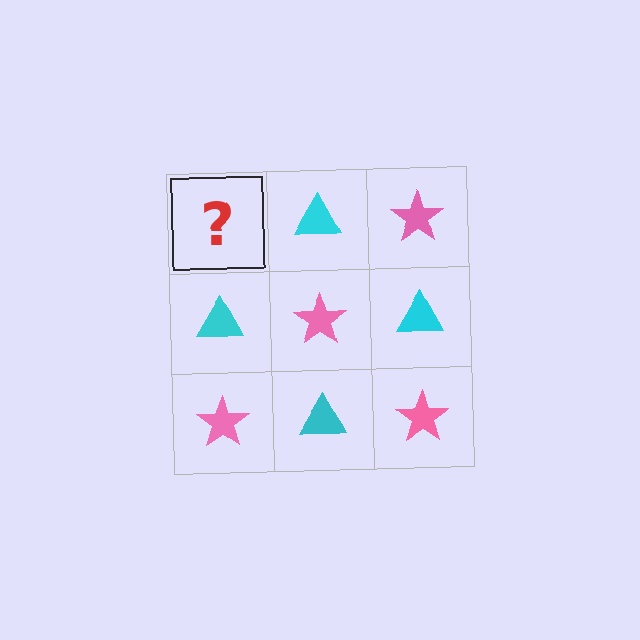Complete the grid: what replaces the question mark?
The question mark should be replaced with a pink star.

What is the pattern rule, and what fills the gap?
The rule is that it alternates pink star and cyan triangle in a checkerboard pattern. The gap should be filled with a pink star.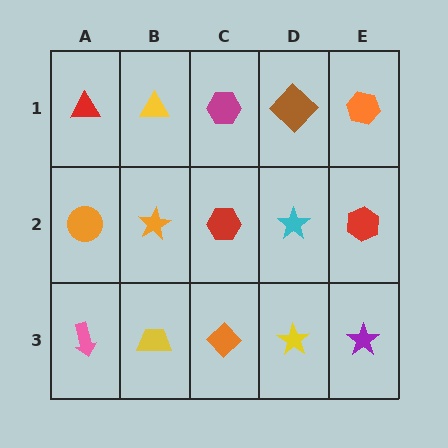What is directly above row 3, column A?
An orange circle.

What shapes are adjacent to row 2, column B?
A yellow triangle (row 1, column B), a yellow trapezoid (row 3, column B), an orange circle (row 2, column A), a red hexagon (row 2, column C).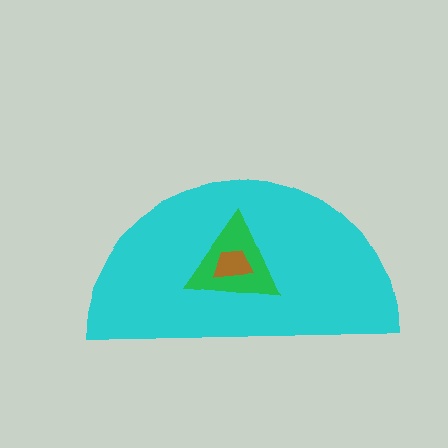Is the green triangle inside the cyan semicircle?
Yes.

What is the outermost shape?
The cyan semicircle.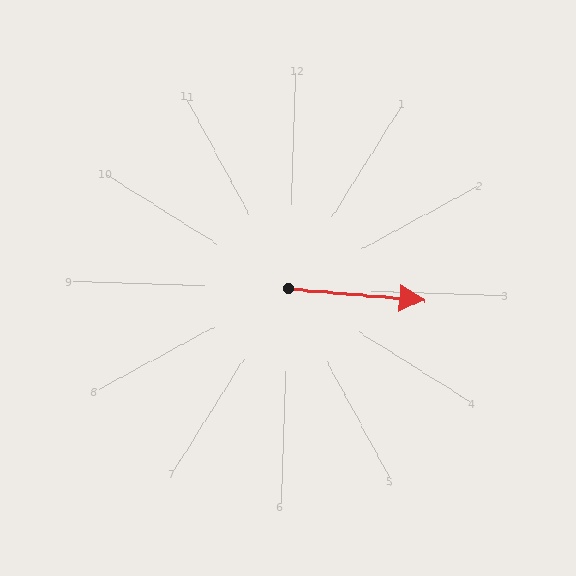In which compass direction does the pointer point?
East.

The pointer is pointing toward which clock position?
Roughly 3 o'clock.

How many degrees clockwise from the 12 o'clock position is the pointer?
Approximately 93 degrees.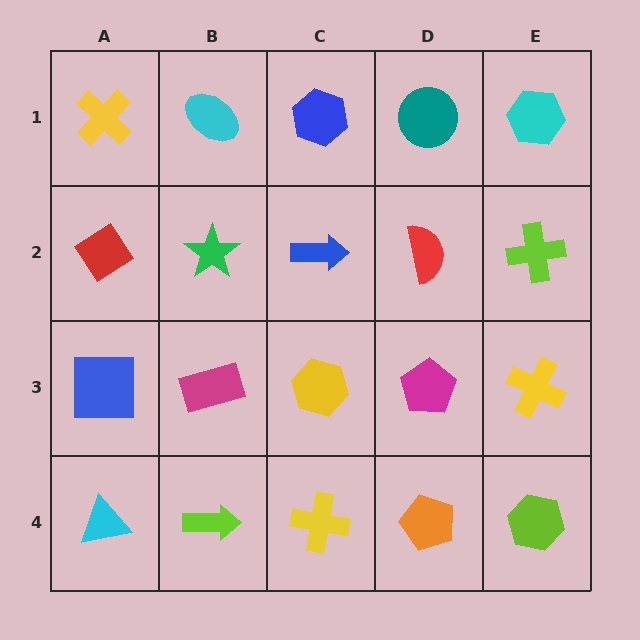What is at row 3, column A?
A blue square.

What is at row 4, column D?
An orange pentagon.